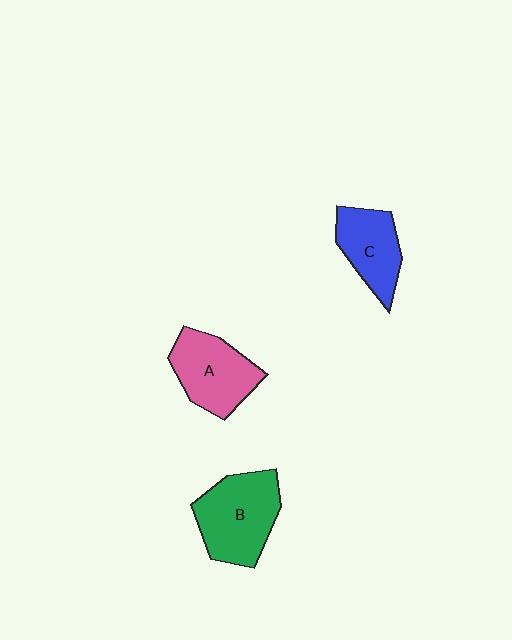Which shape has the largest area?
Shape B (green).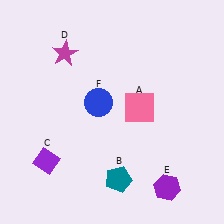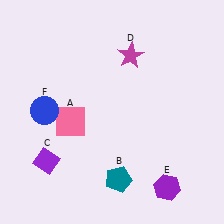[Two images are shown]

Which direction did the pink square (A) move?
The pink square (A) moved left.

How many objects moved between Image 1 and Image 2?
3 objects moved between the two images.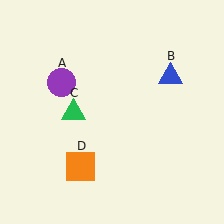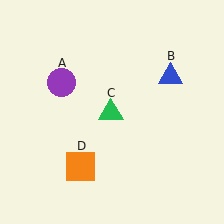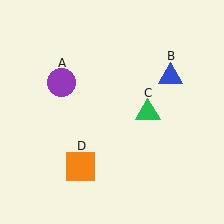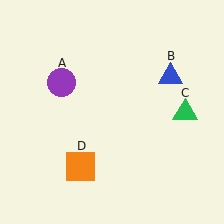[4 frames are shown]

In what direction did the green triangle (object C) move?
The green triangle (object C) moved right.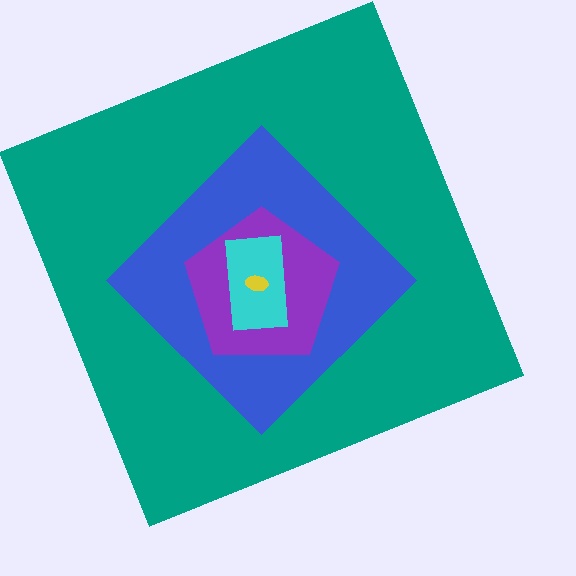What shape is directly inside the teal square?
The blue diamond.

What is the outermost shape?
The teal square.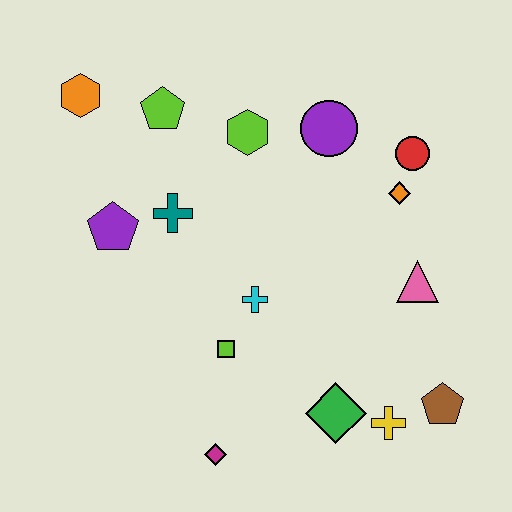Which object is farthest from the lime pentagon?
The brown pentagon is farthest from the lime pentagon.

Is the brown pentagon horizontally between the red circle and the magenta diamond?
No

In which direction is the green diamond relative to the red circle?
The green diamond is below the red circle.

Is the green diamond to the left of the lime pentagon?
No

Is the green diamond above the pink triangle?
No